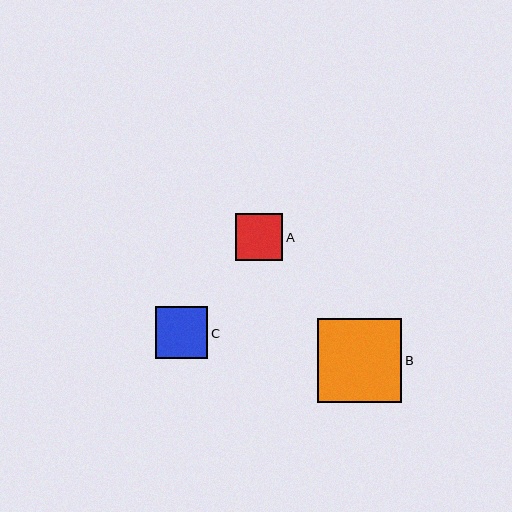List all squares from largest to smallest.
From largest to smallest: B, C, A.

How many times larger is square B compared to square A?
Square B is approximately 1.8 times the size of square A.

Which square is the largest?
Square B is the largest with a size of approximately 84 pixels.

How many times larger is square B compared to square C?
Square B is approximately 1.6 times the size of square C.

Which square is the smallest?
Square A is the smallest with a size of approximately 47 pixels.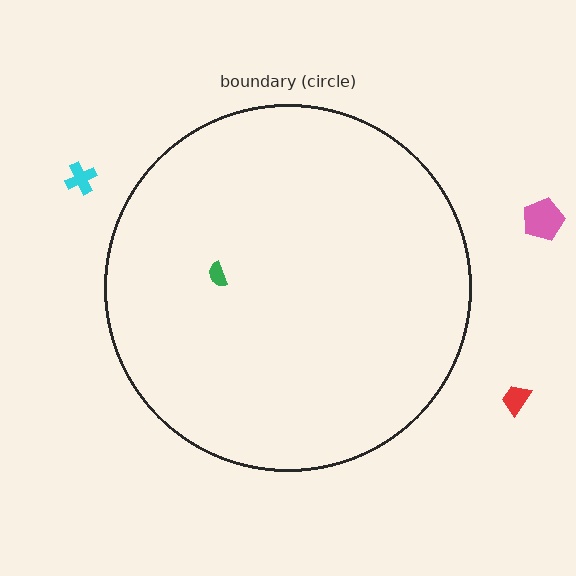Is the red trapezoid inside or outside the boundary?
Outside.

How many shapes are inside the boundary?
1 inside, 3 outside.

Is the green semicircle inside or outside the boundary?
Inside.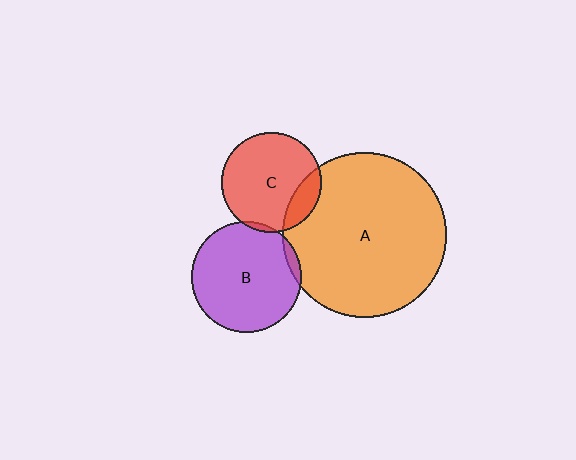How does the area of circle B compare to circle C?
Approximately 1.2 times.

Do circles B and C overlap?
Yes.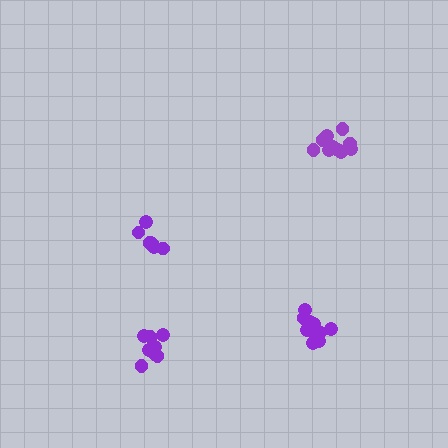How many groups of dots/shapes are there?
There are 4 groups.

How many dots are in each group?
Group 1: 8 dots, Group 2: 12 dots, Group 3: 10 dots, Group 4: 7 dots (37 total).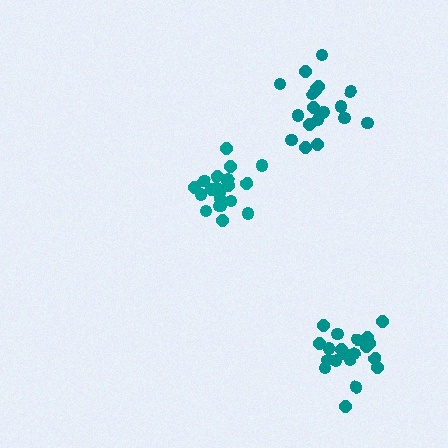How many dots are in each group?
Group 1: 20 dots, Group 2: 21 dots, Group 3: 20 dots (61 total).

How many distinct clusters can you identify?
There are 3 distinct clusters.